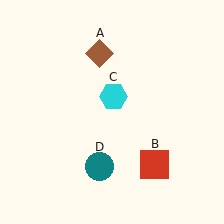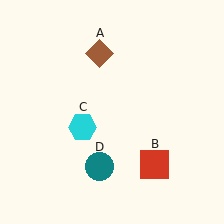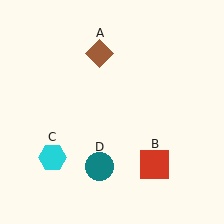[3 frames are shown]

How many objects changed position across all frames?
1 object changed position: cyan hexagon (object C).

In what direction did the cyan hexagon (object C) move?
The cyan hexagon (object C) moved down and to the left.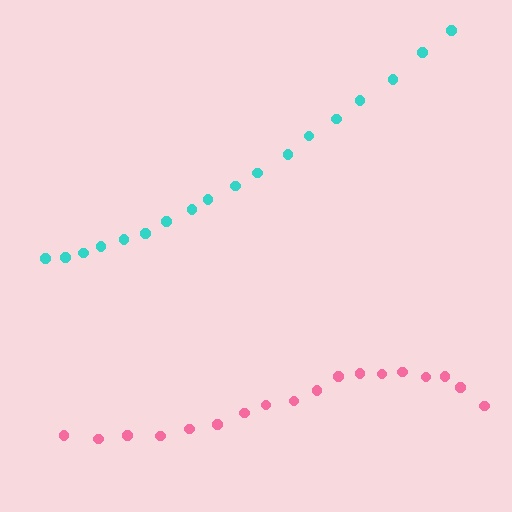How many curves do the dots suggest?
There are 2 distinct paths.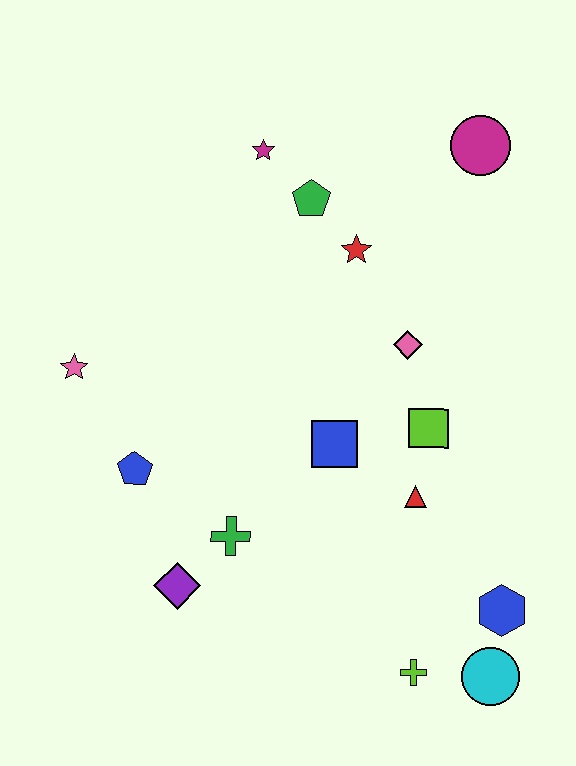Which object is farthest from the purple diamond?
The magenta circle is farthest from the purple diamond.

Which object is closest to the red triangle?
The lime square is closest to the red triangle.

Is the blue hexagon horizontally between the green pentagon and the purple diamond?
No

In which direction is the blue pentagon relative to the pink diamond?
The blue pentagon is to the left of the pink diamond.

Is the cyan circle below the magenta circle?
Yes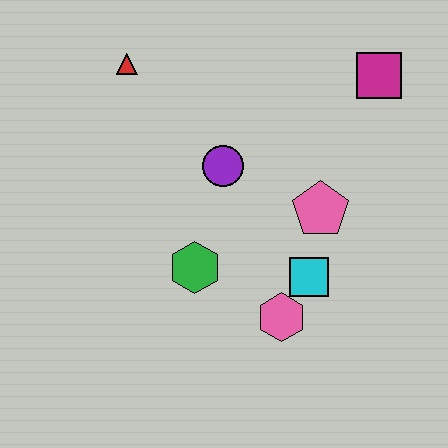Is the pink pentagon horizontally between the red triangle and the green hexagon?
No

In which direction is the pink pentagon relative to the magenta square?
The pink pentagon is below the magenta square.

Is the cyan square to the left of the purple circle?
No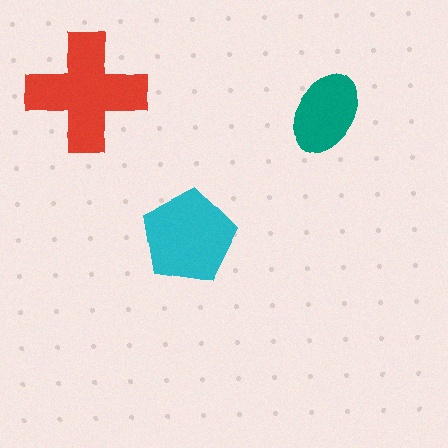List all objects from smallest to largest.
The teal ellipse, the cyan pentagon, the red cross.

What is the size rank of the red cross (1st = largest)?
1st.